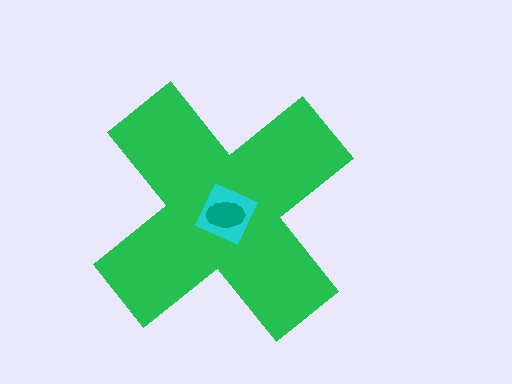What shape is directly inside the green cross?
The cyan diamond.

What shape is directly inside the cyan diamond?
The teal ellipse.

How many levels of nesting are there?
3.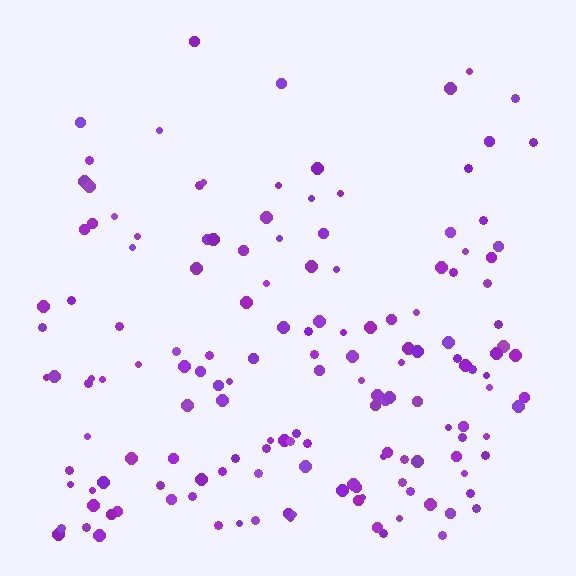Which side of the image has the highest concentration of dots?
The bottom.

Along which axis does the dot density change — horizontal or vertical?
Vertical.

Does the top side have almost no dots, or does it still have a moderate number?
Still a moderate number, just noticeably fewer than the bottom.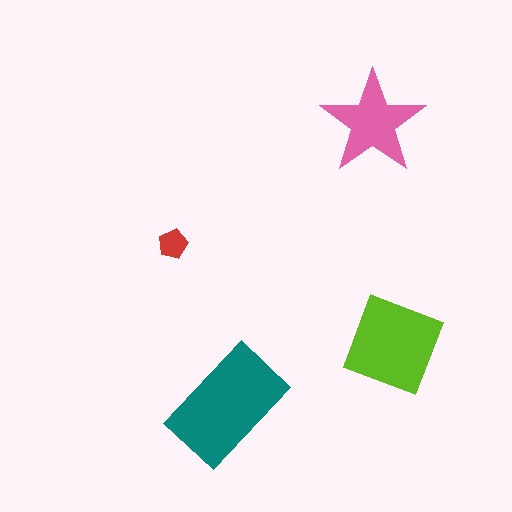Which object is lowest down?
The teal rectangle is bottommost.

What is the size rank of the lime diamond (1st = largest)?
2nd.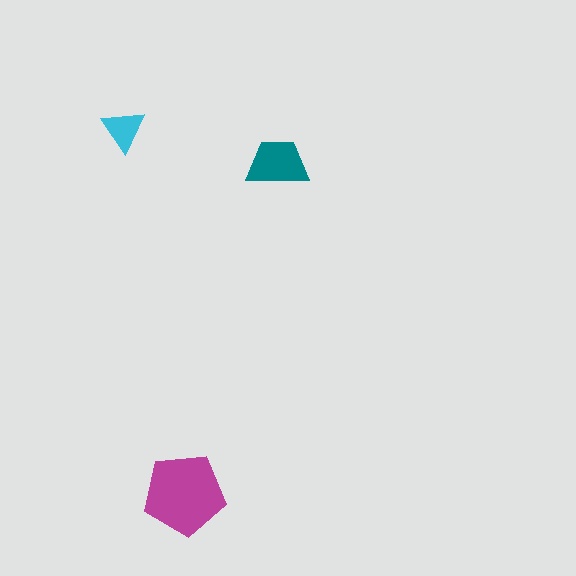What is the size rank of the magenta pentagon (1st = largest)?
1st.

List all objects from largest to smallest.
The magenta pentagon, the teal trapezoid, the cyan triangle.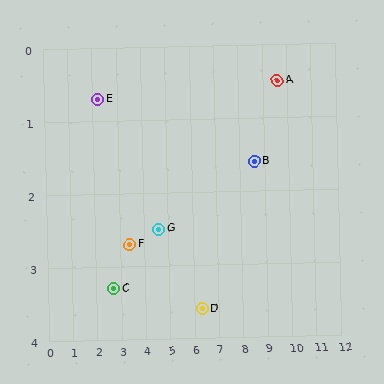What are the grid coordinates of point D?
Point D is at approximately (6.3, 3.6).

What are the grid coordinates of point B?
Point B is at approximately (8.6, 1.6).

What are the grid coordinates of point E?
Point E is at approximately (2.2, 0.7).